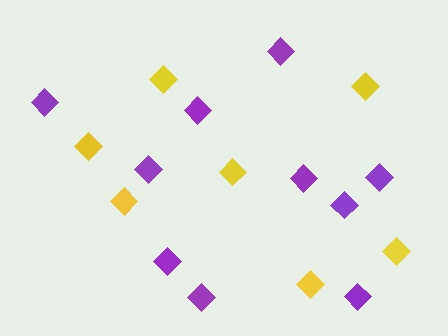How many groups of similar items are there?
There are 2 groups: one group of yellow diamonds (7) and one group of purple diamonds (10).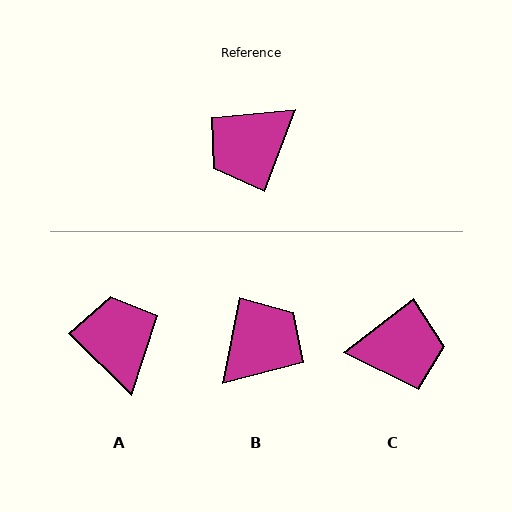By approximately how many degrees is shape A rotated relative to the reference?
Approximately 114 degrees clockwise.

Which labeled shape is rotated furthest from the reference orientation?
B, about 171 degrees away.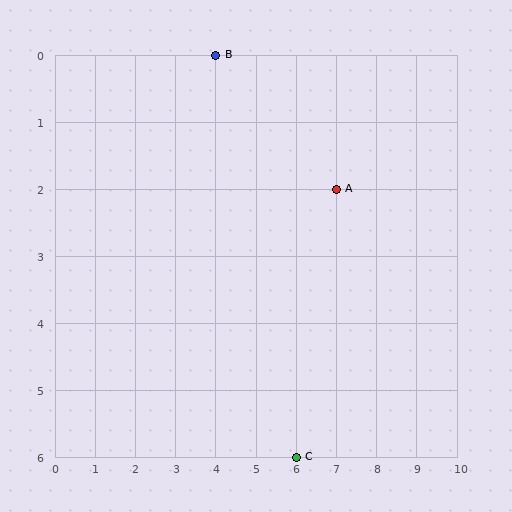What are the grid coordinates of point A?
Point A is at grid coordinates (7, 2).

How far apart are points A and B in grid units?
Points A and B are 3 columns and 2 rows apart (about 3.6 grid units diagonally).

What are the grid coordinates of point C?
Point C is at grid coordinates (6, 6).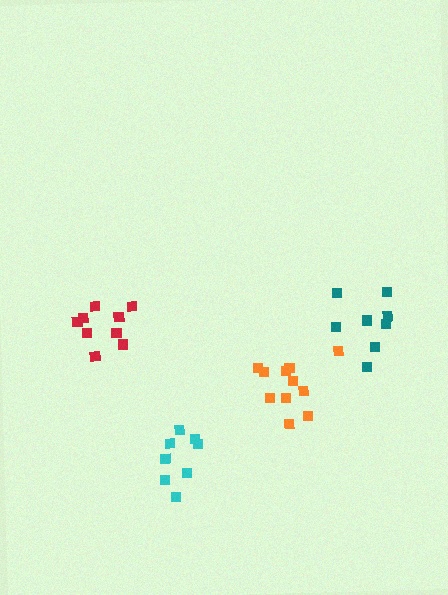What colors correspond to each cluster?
The clusters are colored: orange, red, cyan, teal.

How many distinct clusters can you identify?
There are 4 distinct clusters.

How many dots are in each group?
Group 1: 11 dots, Group 2: 9 dots, Group 3: 8 dots, Group 4: 8 dots (36 total).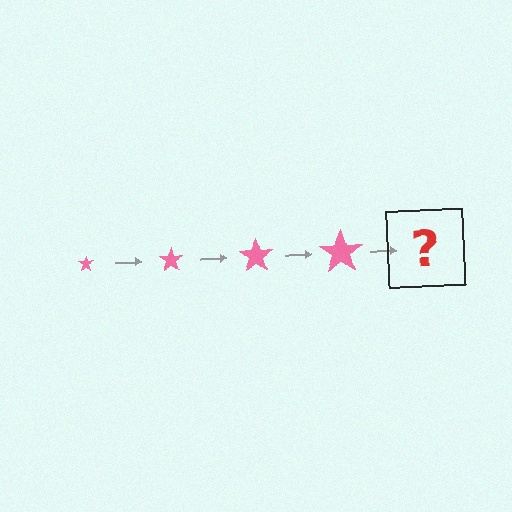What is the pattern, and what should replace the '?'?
The pattern is that the star gets progressively larger each step. The '?' should be a pink star, larger than the previous one.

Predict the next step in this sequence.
The next step is a pink star, larger than the previous one.